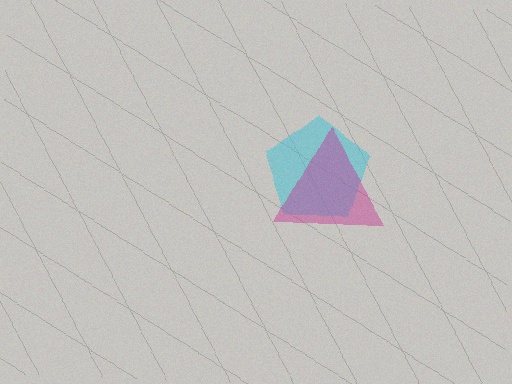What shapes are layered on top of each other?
The layered shapes are: a cyan pentagon, a magenta triangle.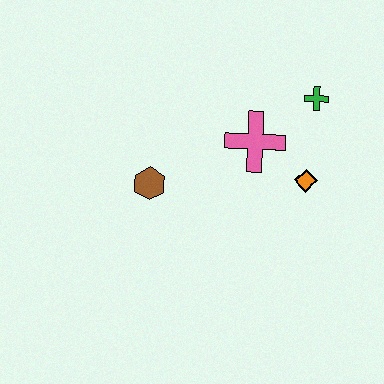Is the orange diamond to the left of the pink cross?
No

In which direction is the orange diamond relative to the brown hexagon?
The orange diamond is to the right of the brown hexagon.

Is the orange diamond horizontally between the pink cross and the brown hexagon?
No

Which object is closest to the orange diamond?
The pink cross is closest to the orange diamond.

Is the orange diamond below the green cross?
Yes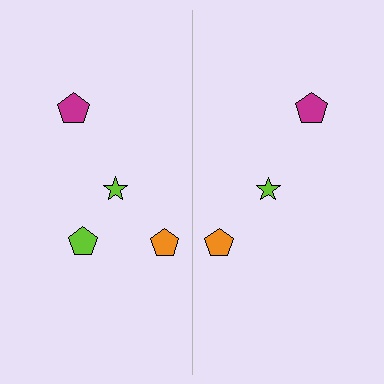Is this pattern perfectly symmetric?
No, the pattern is not perfectly symmetric. A lime pentagon is missing from the right side.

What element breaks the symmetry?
A lime pentagon is missing from the right side.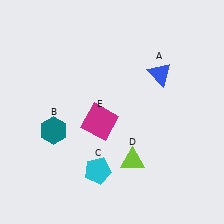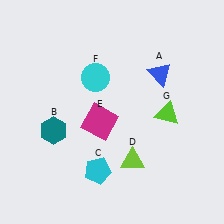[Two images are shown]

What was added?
A cyan circle (F), a lime triangle (G) were added in Image 2.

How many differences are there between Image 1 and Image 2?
There are 2 differences between the two images.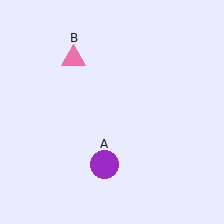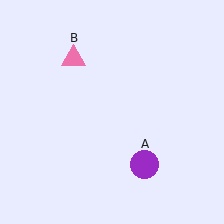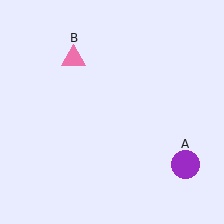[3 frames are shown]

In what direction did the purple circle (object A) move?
The purple circle (object A) moved right.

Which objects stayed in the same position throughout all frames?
Pink triangle (object B) remained stationary.